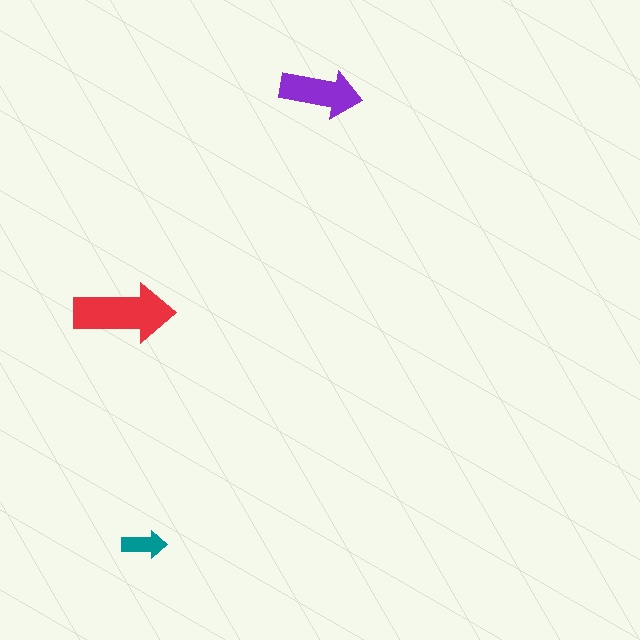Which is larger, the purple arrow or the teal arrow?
The purple one.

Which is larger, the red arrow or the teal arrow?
The red one.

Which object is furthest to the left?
The red arrow is leftmost.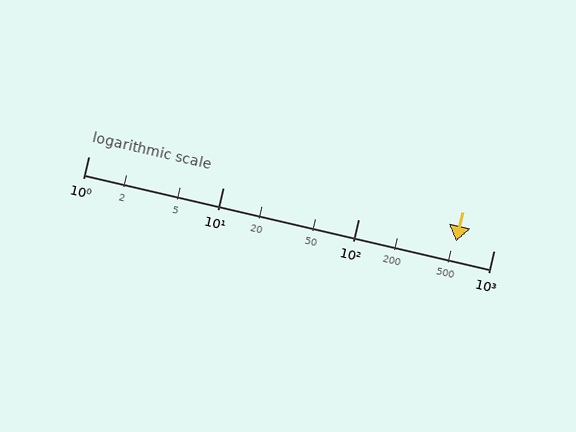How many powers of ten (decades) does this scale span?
The scale spans 3 decades, from 1 to 1000.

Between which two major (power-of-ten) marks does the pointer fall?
The pointer is between 100 and 1000.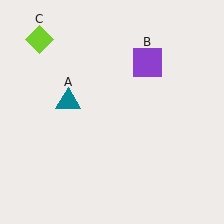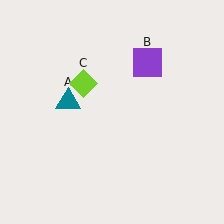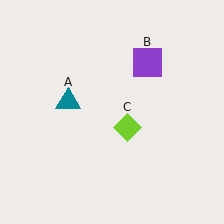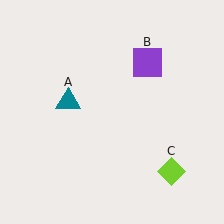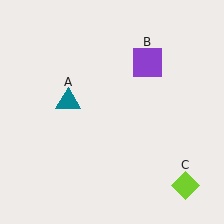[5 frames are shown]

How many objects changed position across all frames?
1 object changed position: lime diamond (object C).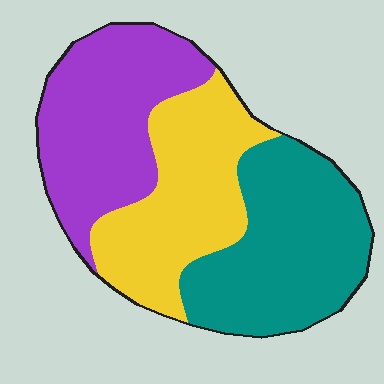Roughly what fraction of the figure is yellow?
Yellow takes up between a sixth and a third of the figure.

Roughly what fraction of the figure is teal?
Teal takes up between a third and a half of the figure.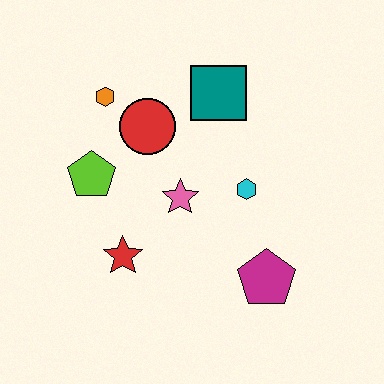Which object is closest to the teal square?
The red circle is closest to the teal square.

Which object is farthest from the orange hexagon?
The magenta pentagon is farthest from the orange hexagon.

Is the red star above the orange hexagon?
No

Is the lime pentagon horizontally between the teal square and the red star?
No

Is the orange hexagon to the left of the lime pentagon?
No